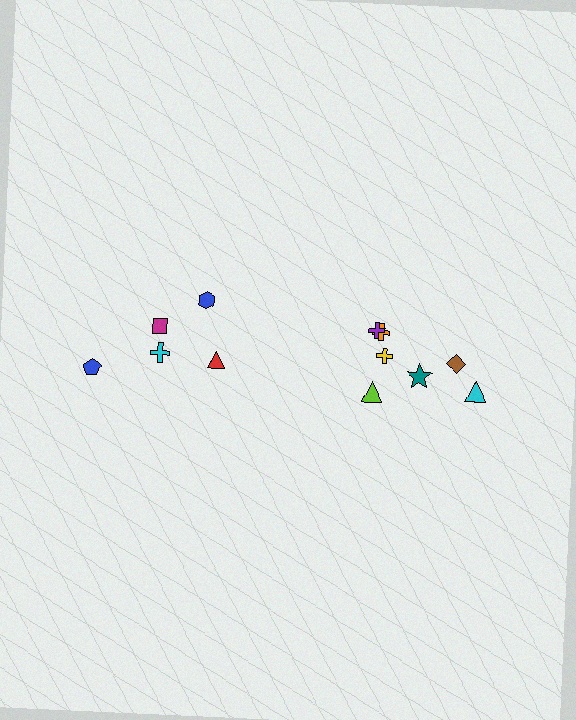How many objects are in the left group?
There are 5 objects.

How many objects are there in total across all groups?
There are 12 objects.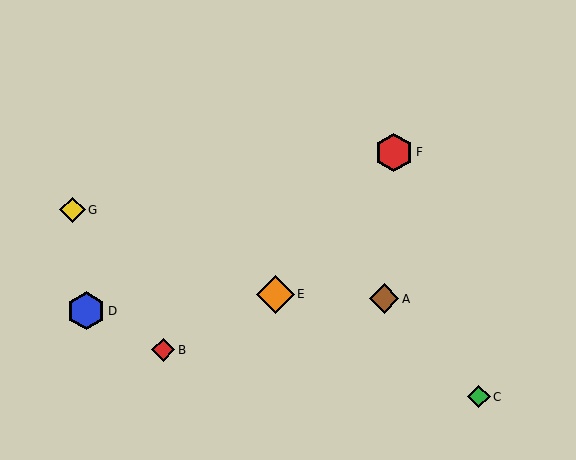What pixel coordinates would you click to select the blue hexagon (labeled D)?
Click at (86, 311) to select the blue hexagon D.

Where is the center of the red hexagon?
The center of the red hexagon is at (394, 152).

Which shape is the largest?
The red hexagon (labeled F) is the largest.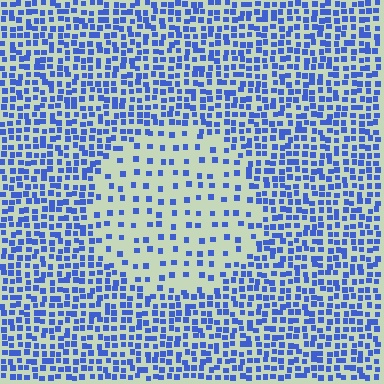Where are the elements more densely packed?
The elements are more densely packed outside the circle boundary.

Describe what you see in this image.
The image contains small blue elements arranged at two different densities. A circle-shaped region is visible where the elements are less densely packed than the surrounding area.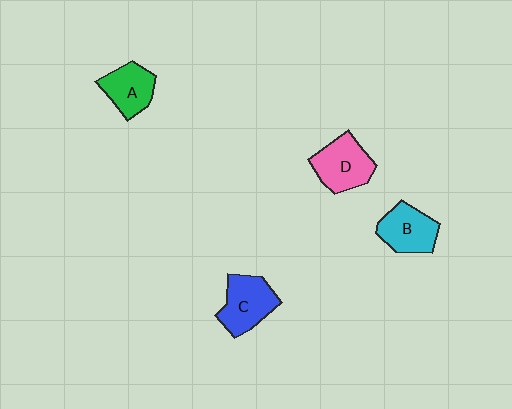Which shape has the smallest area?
Shape A (green).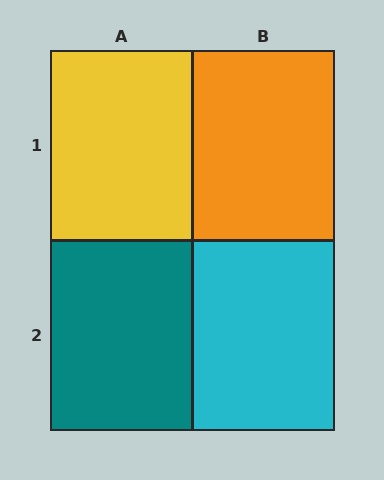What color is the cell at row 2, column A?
Teal.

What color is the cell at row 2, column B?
Cyan.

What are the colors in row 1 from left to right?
Yellow, orange.